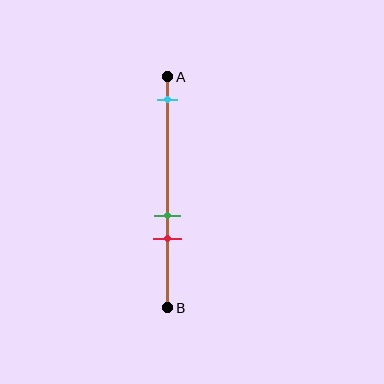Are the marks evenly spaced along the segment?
No, the marks are not evenly spaced.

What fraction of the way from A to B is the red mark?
The red mark is approximately 70% (0.7) of the way from A to B.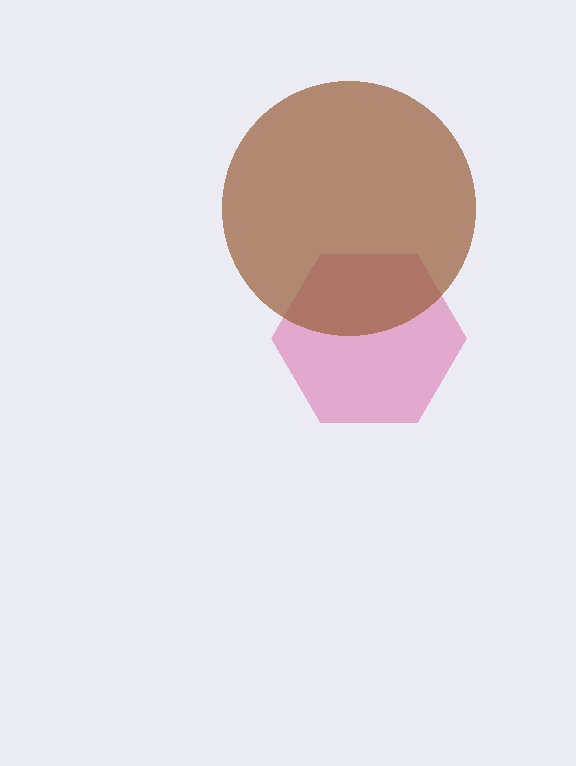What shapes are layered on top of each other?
The layered shapes are: a pink hexagon, a brown circle.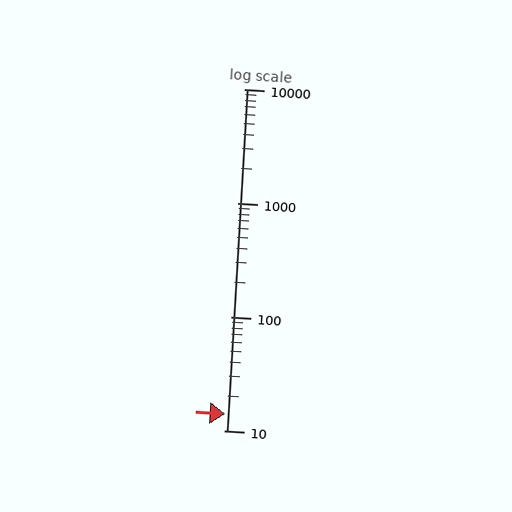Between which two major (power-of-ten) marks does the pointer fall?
The pointer is between 10 and 100.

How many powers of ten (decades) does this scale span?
The scale spans 3 decades, from 10 to 10000.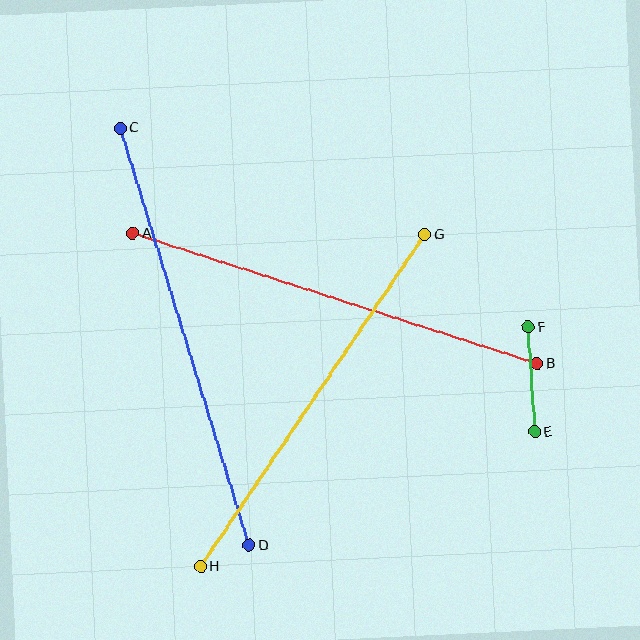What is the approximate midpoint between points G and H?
The midpoint is at approximately (313, 401) pixels.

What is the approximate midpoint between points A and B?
The midpoint is at approximately (335, 298) pixels.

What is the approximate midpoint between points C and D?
The midpoint is at approximately (185, 337) pixels.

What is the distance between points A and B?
The distance is approximately 425 pixels.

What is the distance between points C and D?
The distance is approximately 437 pixels.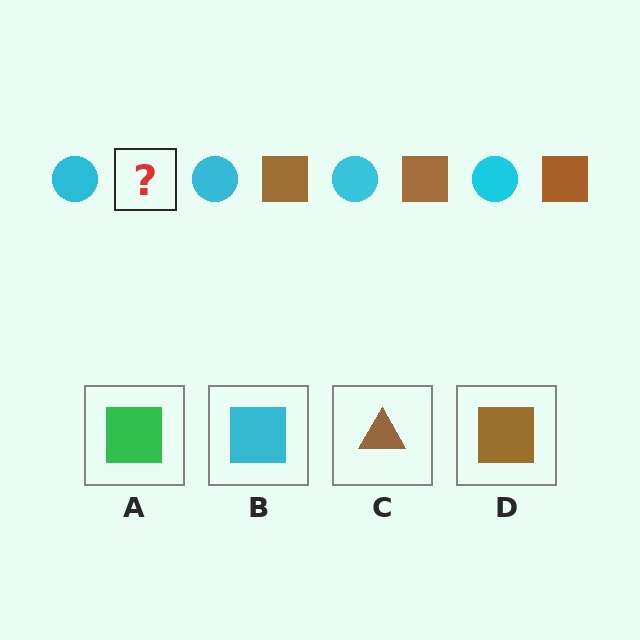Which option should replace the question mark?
Option D.